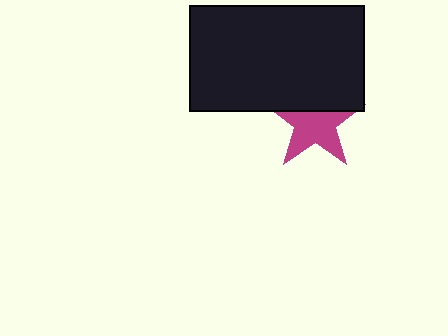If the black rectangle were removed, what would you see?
You would see the complete magenta star.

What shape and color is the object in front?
The object in front is a black rectangle.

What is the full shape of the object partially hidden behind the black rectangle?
The partially hidden object is a magenta star.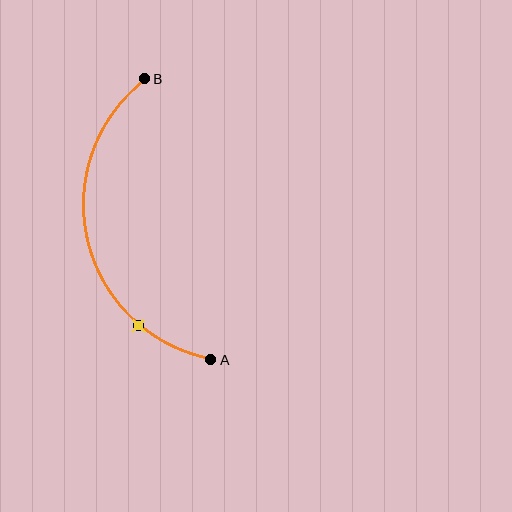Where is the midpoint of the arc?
The arc midpoint is the point on the curve farthest from the straight line joining A and B. It sits to the left of that line.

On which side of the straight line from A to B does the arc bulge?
The arc bulges to the left of the straight line connecting A and B.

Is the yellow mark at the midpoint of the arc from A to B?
No. The yellow mark lies on the arc but is closer to endpoint A. The arc midpoint would be at the point on the curve equidistant along the arc from both A and B.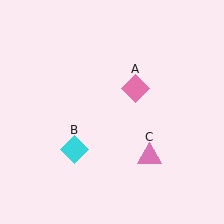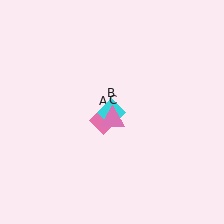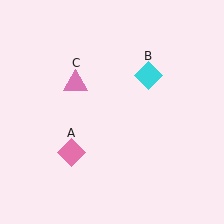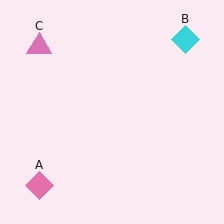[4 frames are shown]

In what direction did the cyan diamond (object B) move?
The cyan diamond (object B) moved up and to the right.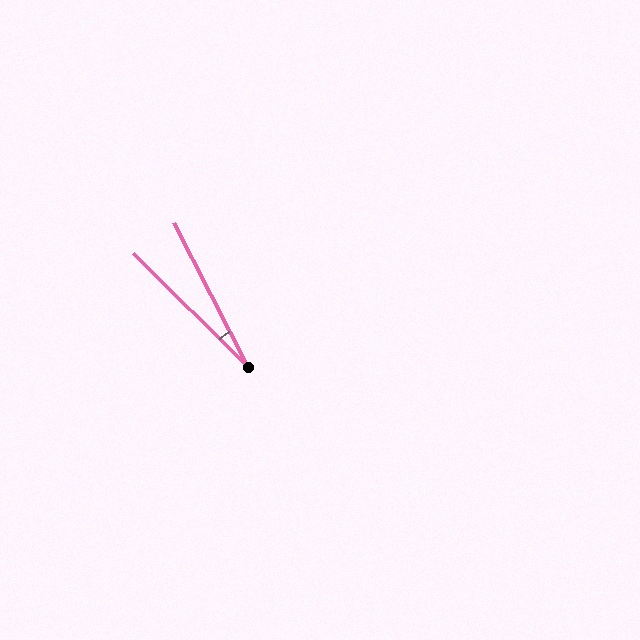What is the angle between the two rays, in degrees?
Approximately 18 degrees.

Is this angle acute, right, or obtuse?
It is acute.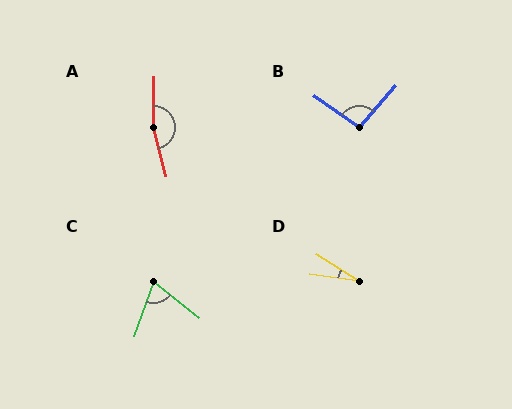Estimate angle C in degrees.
Approximately 71 degrees.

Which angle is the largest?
A, at approximately 165 degrees.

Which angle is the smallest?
D, at approximately 23 degrees.